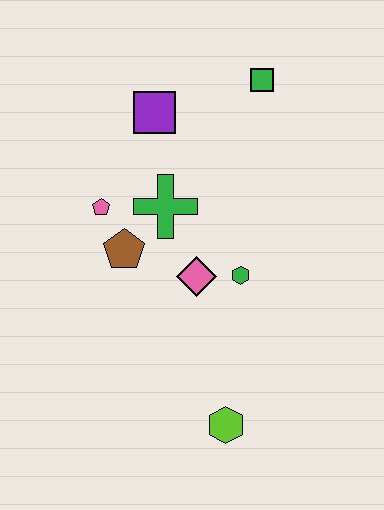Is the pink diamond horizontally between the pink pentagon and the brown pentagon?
No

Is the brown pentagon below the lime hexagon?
No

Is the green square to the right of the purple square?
Yes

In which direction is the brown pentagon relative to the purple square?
The brown pentagon is below the purple square.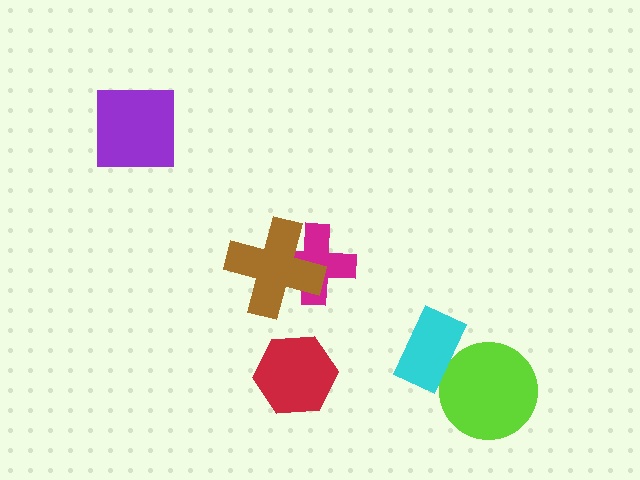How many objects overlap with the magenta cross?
1 object overlaps with the magenta cross.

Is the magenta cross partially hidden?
Yes, it is partially covered by another shape.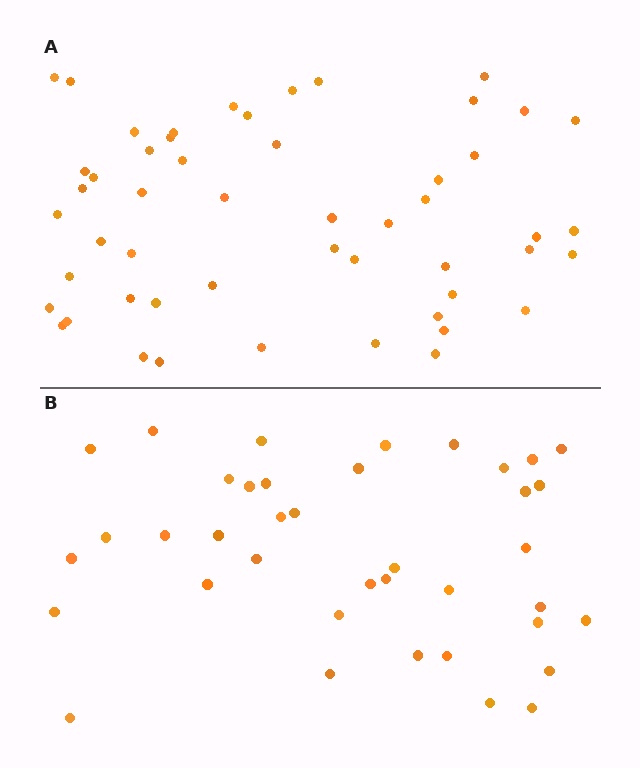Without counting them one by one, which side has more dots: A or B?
Region A (the top region) has more dots.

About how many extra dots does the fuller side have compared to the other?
Region A has approximately 15 more dots than region B.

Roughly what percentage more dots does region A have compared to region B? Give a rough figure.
About 35% more.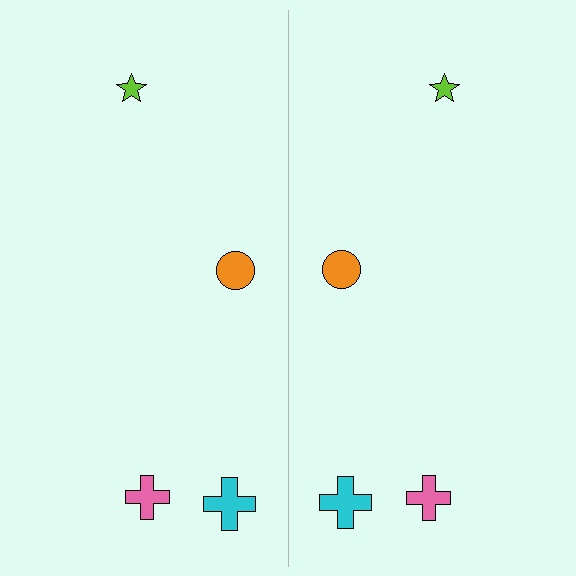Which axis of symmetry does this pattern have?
The pattern has a vertical axis of symmetry running through the center of the image.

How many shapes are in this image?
There are 8 shapes in this image.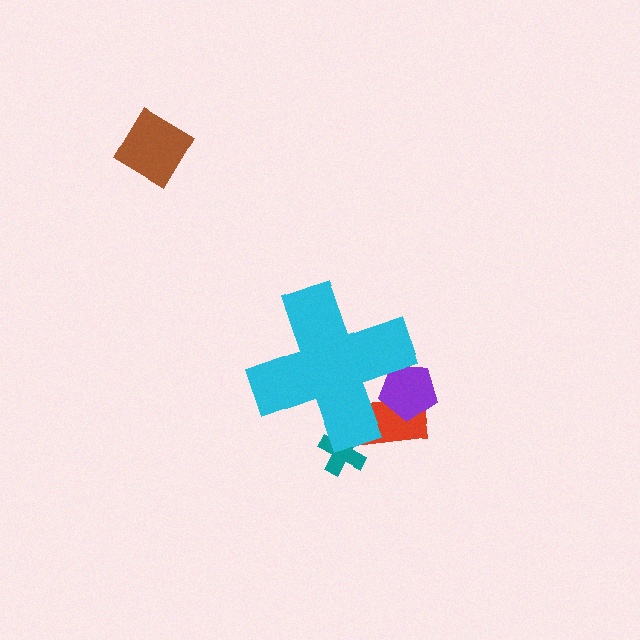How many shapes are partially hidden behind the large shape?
3 shapes are partially hidden.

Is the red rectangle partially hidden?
Yes, the red rectangle is partially hidden behind the cyan cross.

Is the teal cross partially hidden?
Yes, the teal cross is partially hidden behind the cyan cross.